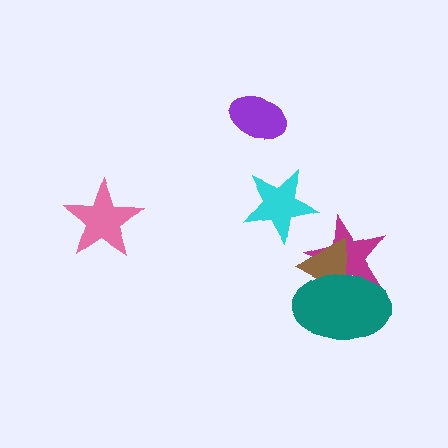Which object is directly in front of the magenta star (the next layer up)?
The brown triangle is directly in front of the magenta star.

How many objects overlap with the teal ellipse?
2 objects overlap with the teal ellipse.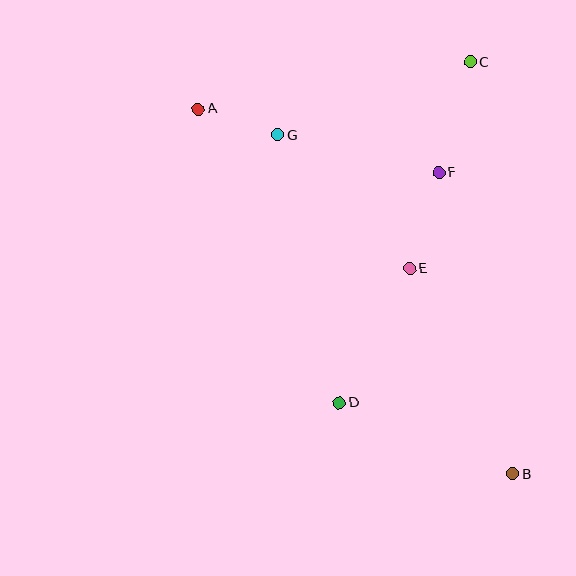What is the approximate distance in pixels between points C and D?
The distance between C and D is approximately 365 pixels.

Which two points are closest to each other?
Points A and G are closest to each other.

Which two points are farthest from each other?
Points A and B are farthest from each other.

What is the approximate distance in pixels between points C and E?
The distance between C and E is approximately 215 pixels.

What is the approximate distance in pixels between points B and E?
The distance between B and E is approximately 230 pixels.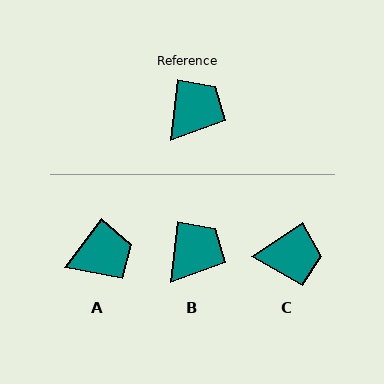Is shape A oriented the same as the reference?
No, it is off by about 31 degrees.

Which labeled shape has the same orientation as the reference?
B.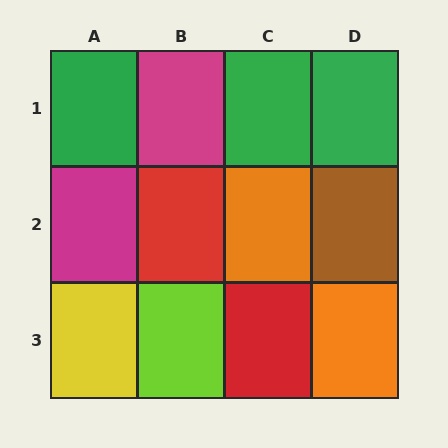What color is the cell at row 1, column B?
Magenta.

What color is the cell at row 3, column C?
Red.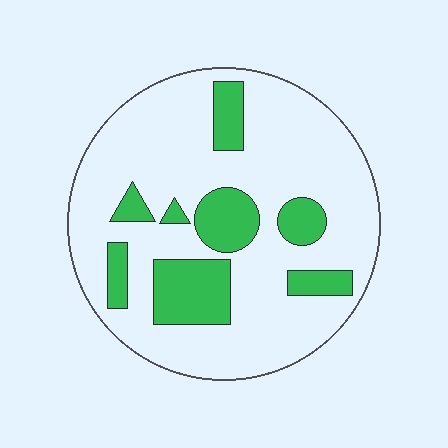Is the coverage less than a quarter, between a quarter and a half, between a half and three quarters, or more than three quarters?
Less than a quarter.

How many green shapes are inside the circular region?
8.